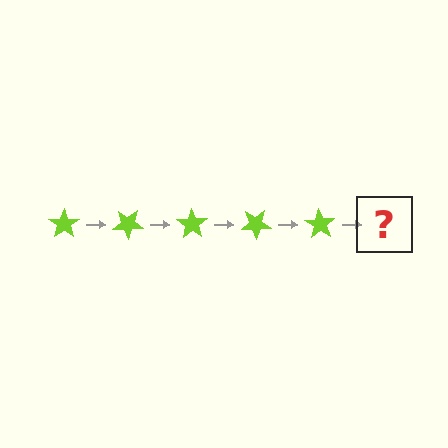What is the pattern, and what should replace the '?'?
The pattern is that the star rotates 35 degrees each step. The '?' should be a lime star rotated 175 degrees.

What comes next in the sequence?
The next element should be a lime star rotated 175 degrees.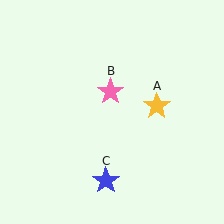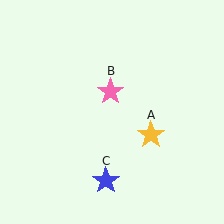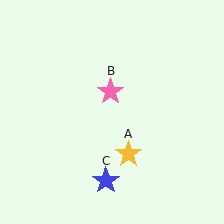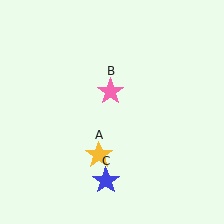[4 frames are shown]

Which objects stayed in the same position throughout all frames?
Pink star (object B) and blue star (object C) remained stationary.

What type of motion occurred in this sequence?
The yellow star (object A) rotated clockwise around the center of the scene.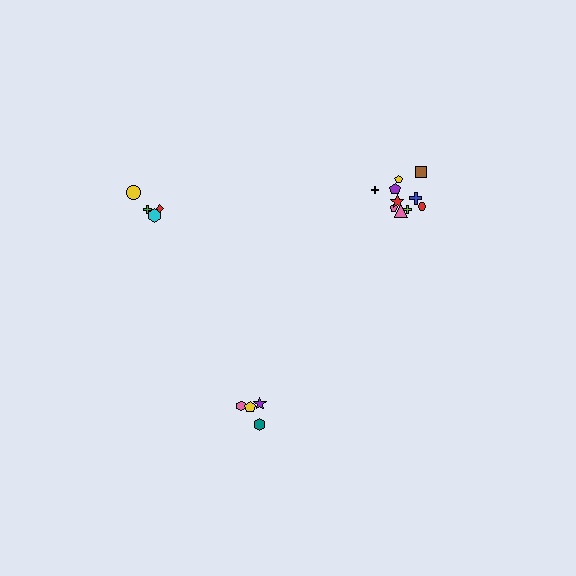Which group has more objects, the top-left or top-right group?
The top-right group.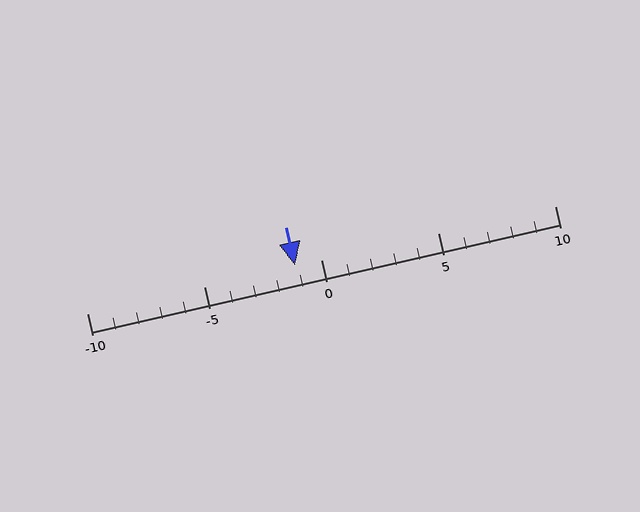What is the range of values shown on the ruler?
The ruler shows values from -10 to 10.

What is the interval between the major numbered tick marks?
The major tick marks are spaced 5 units apart.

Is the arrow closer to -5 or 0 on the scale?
The arrow is closer to 0.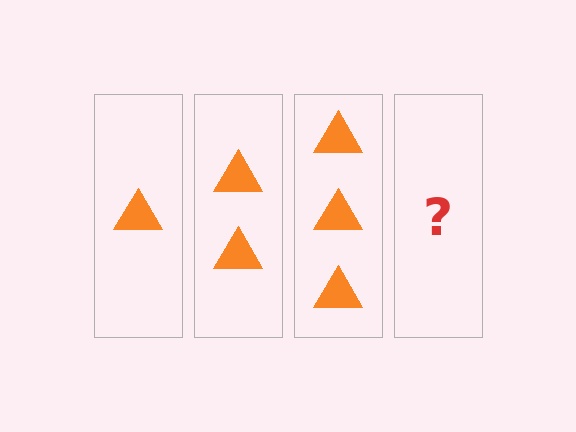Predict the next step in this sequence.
The next step is 4 triangles.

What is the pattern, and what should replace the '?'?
The pattern is that each step adds one more triangle. The '?' should be 4 triangles.